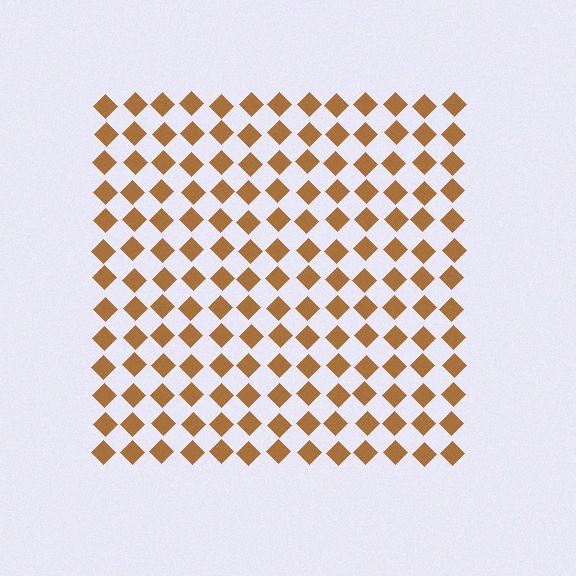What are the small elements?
The small elements are diamonds.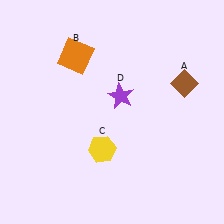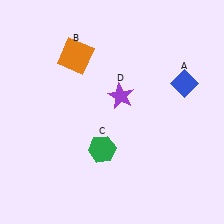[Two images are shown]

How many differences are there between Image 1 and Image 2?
There are 2 differences between the two images.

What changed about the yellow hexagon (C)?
In Image 1, C is yellow. In Image 2, it changed to green.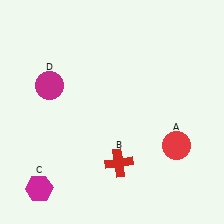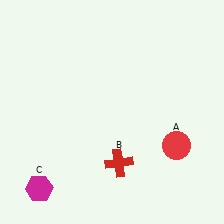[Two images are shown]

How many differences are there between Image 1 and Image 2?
There is 1 difference between the two images.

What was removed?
The magenta circle (D) was removed in Image 2.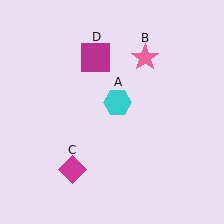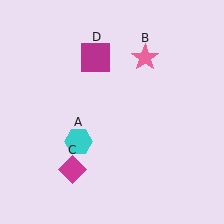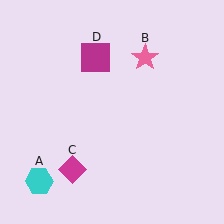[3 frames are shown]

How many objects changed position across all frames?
1 object changed position: cyan hexagon (object A).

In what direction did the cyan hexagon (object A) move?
The cyan hexagon (object A) moved down and to the left.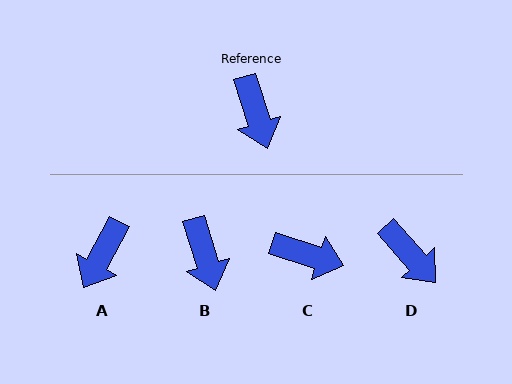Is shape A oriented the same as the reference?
No, it is off by about 45 degrees.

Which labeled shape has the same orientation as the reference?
B.